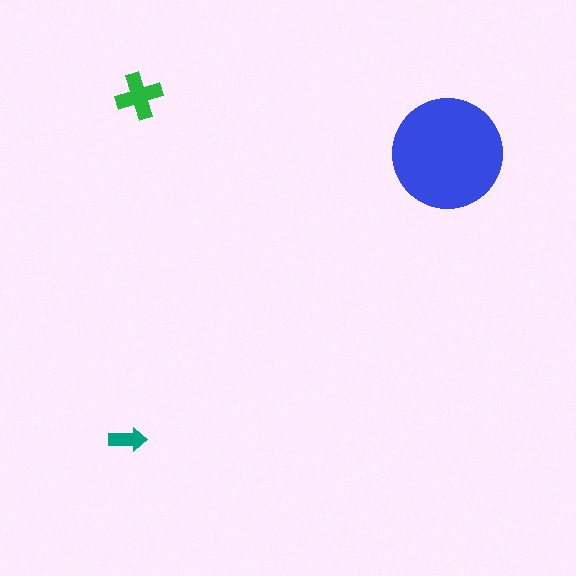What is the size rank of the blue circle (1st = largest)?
1st.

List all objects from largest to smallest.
The blue circle, the green cross, the teal arrow.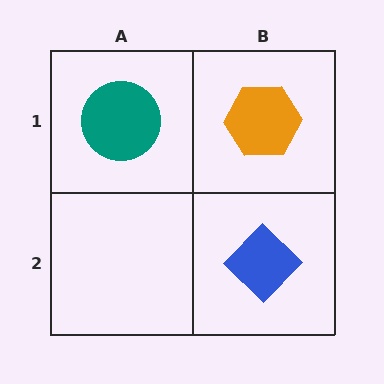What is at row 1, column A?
A teal circle.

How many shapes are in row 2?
1 shape.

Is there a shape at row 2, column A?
No, that cell is empty.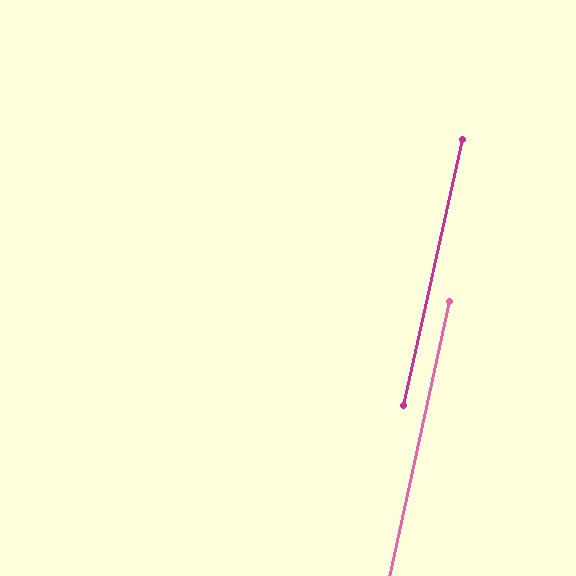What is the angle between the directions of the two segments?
Approximately 0 degrees.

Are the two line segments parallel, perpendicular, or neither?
Parallel — their directions differ by only 0.3°.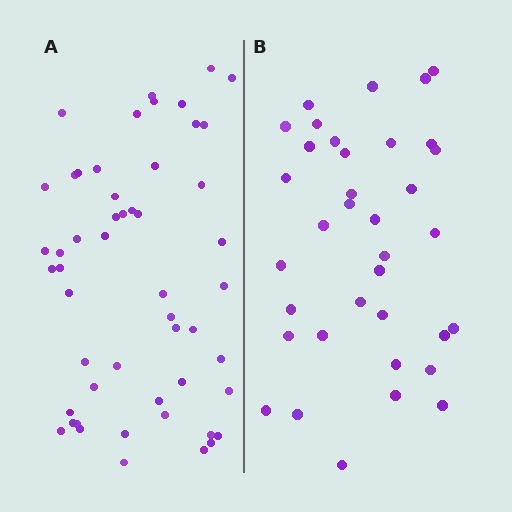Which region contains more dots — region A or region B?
Region A (the left region) has more dots.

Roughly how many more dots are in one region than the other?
Region A has approximately 15 more dots than region B.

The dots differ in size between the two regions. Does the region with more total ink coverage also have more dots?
No. Region B has more total ink coverage because its dots are larger, but region A actually contains more individual dots. Total area can be misleading — the number of items is what matters here.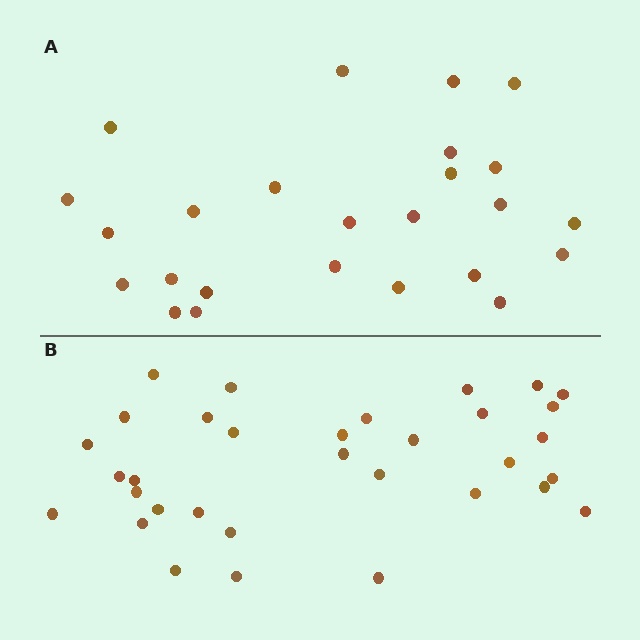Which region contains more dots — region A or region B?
Region B (the bottom region) has more dots.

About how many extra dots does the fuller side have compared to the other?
Region B has roughly 8 or so more dots than region A.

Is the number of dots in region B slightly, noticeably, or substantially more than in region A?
Region B has noticeably more, but not dramatically so. The ratio is roughly 1.3 to 1.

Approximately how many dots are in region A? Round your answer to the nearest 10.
About 20 dots. (The exact count is 25, which rounds to 20.)